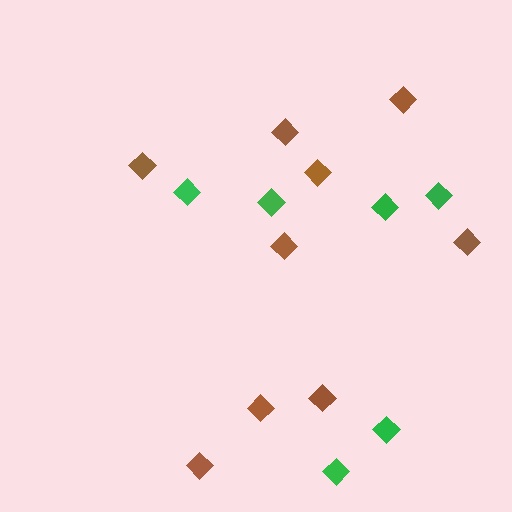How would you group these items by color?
There are 2 groups: one group of green diamonds (6) and one group of brown diamonds (9).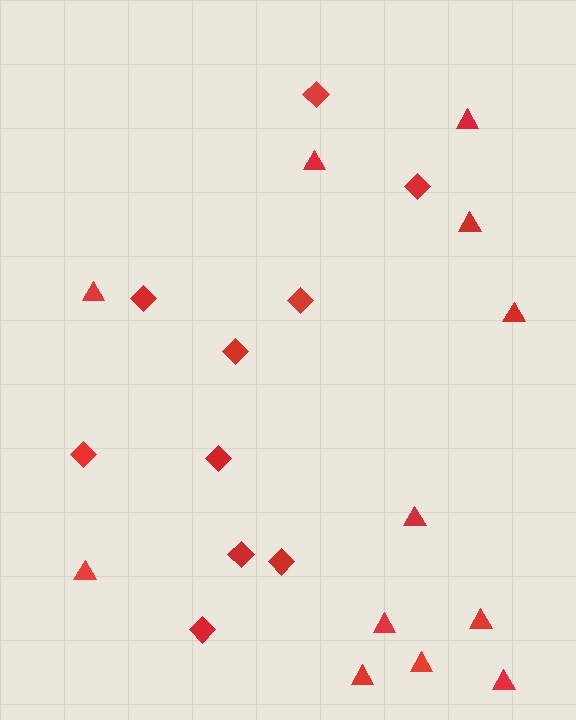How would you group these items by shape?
There are 2 groups: one group of diamonds (10) and one group of triangles (12).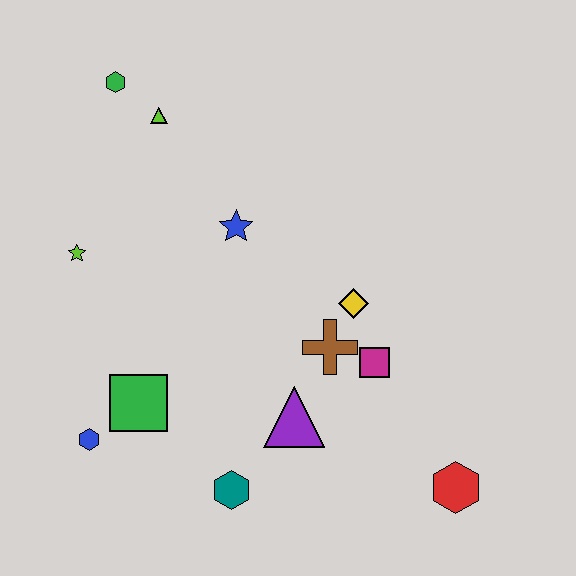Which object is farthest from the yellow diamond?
The green hexagon is farthest from the yellow diamond.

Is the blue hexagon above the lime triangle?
No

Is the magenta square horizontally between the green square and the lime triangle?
No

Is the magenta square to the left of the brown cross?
No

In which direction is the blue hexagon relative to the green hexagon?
The blue hexagon is below the green hexagon.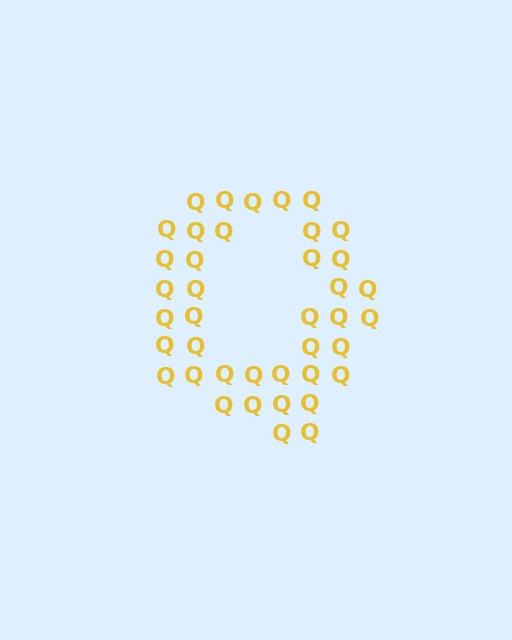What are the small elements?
The small elements are letter Q's.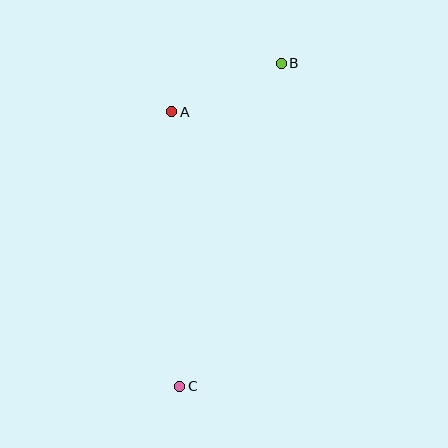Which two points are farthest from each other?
Points B and C are farthest from each other.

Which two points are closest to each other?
Points A and B are closest to each other.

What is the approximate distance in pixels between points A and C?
The distance between A and C is approximately 275 pixels.